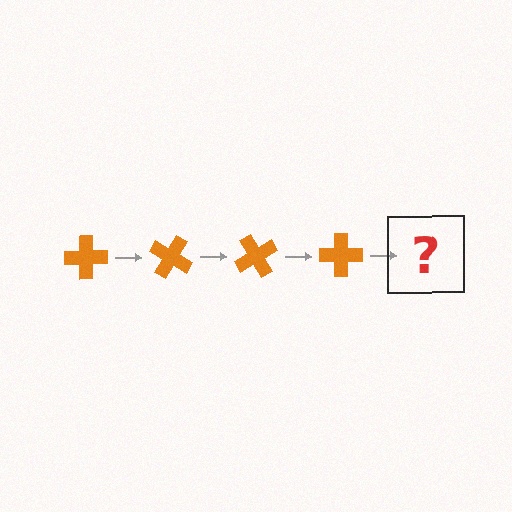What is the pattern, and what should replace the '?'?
The pattern is that the cross rotates 30 degrees each step. The '?' should be an orange cross rotated 120 degrees.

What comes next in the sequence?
The next element should be an orange cross rotated 120 degrees.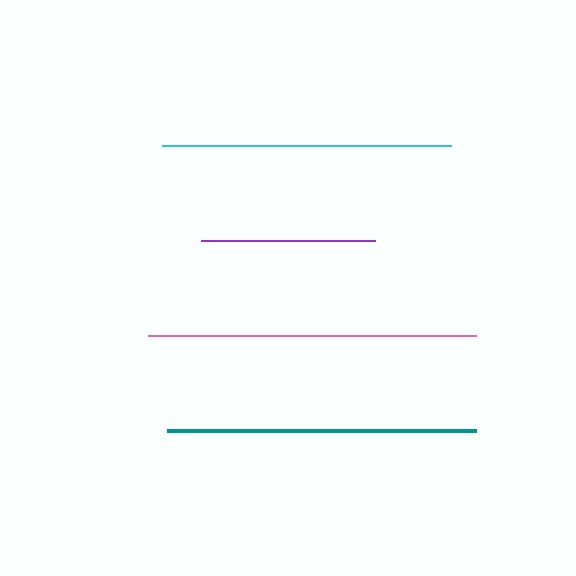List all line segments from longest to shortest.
From longest to shortest: pink, teal, cyan, purple.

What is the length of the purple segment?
The purple segment is approximately 175 pixels long.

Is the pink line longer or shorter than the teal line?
The pink line is longer than the teal line.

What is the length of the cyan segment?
The cyan segment is approximately 290 pixels long.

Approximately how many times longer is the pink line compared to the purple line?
The pink line is approximately 1.9 times the length of the purple line.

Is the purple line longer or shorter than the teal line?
The teal line is longer than the purple line.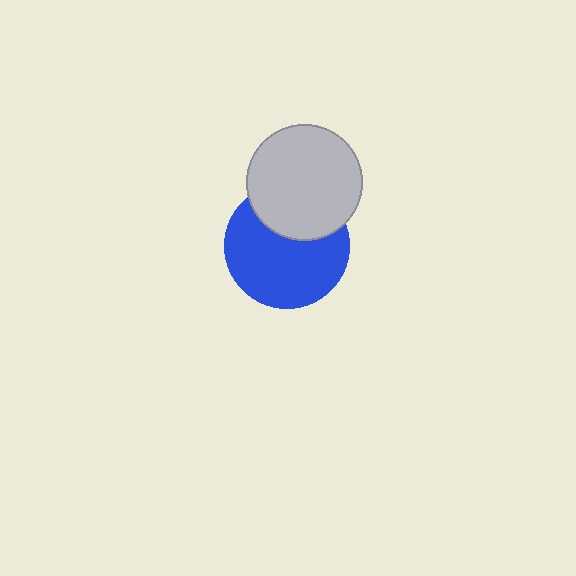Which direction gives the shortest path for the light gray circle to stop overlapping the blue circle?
Moving up gives the shortest separation.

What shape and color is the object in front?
The object in front is a light gray circle.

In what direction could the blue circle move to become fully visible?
The blue circle could move down. That would shift it out from behind the light gray circle entirely.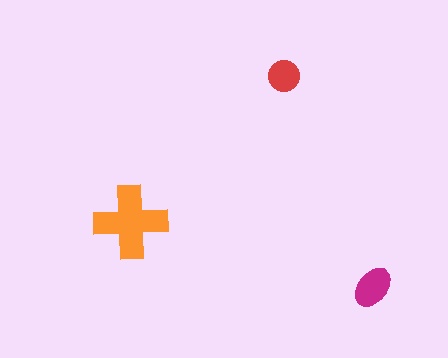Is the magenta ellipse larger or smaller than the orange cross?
Smaller.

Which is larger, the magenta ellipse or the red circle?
The magenta ellipse.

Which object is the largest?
The orange cross.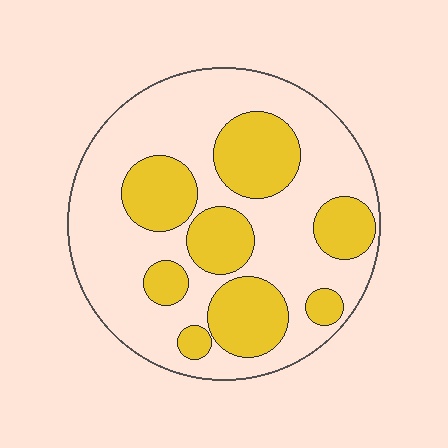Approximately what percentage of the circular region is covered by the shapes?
Approximately 35%.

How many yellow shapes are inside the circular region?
8.